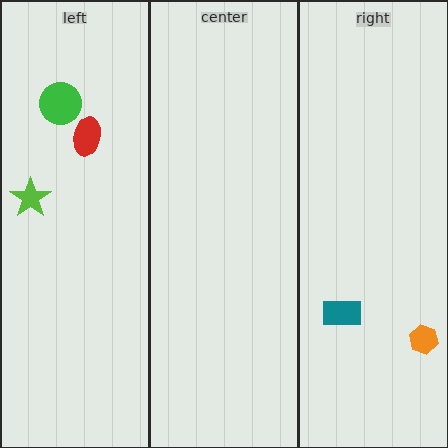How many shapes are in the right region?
2.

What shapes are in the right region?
The orange hexagon, the teal rectangle.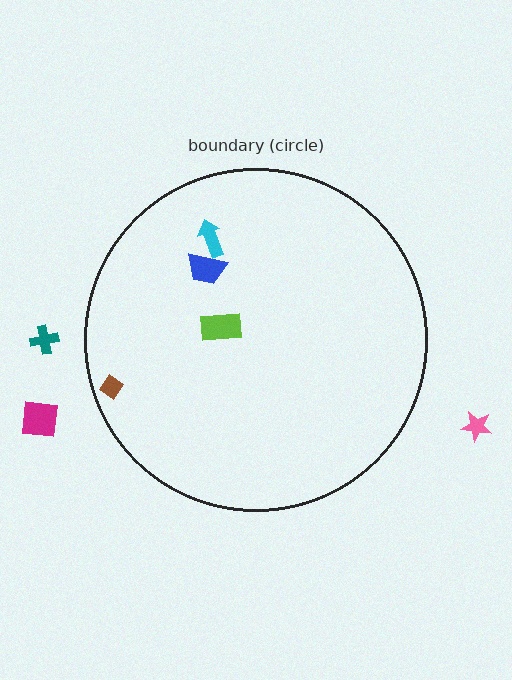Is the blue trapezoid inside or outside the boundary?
Inside.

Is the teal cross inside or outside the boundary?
Outside.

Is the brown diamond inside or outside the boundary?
Inside.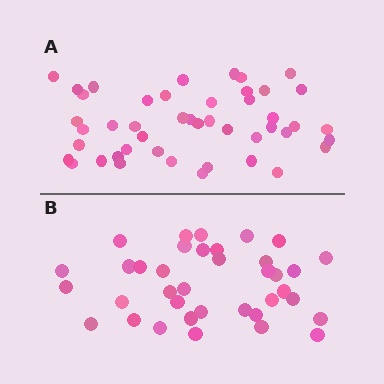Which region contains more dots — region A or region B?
Region A (the top region) has more dots.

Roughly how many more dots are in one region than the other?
Region A has roughly 8 or so more dots than region B.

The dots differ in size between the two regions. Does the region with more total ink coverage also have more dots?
No. Region B has more total ink coverage because its dots are larger, but region A actually contains more individual dots. Total area can be misleading — the number of items is what matters here.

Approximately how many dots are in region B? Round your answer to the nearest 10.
About 40 dots. (The exact count is 37, which rounds to 40.)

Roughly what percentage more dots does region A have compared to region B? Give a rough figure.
About 25% more.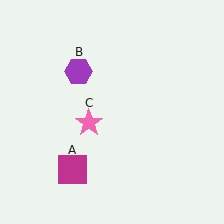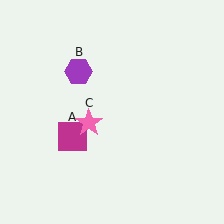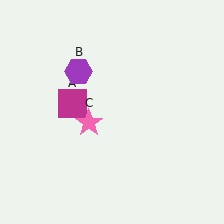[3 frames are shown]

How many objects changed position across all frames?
1 object changed position: magenta square (object A).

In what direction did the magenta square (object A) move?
The magenta square (object A) moved up.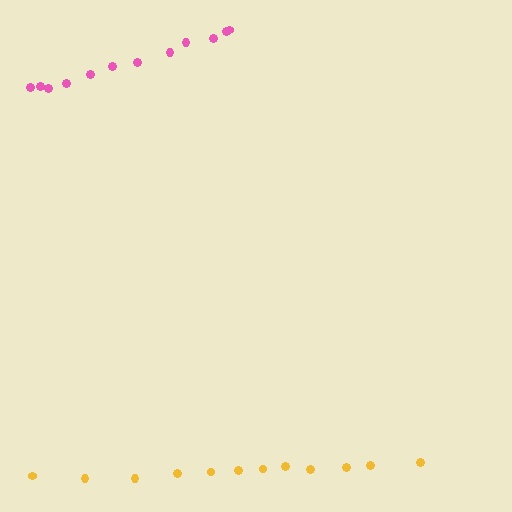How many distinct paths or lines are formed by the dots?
There are 2 distinct paths.